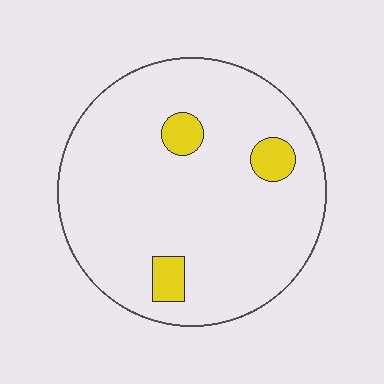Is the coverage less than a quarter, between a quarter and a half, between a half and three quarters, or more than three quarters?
Less than a quarter.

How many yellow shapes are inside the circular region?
3.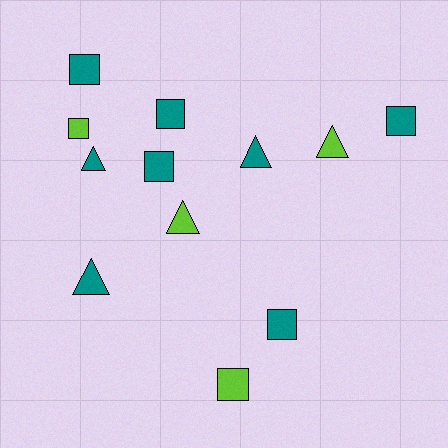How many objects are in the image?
There are 12 objects.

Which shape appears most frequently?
Square, with 7 objects.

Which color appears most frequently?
Teal, with 8 objects.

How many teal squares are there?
There are 5 teal squares.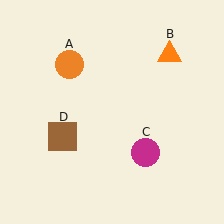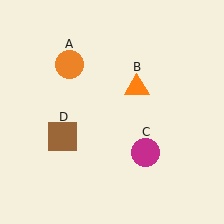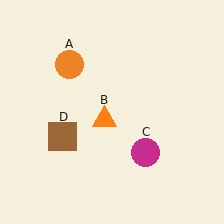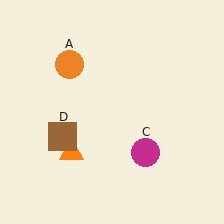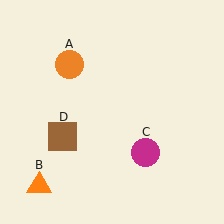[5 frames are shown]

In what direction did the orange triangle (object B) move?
The orange triangle (object B) moved down and to the left.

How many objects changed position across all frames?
1 object changed position: orange triangle (object B).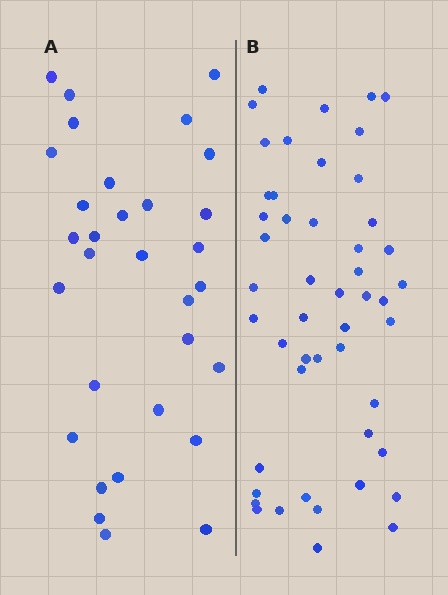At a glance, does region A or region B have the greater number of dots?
Region B (the right region) has more dots.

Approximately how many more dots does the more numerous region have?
Region B has approximately 20 more dots than region A.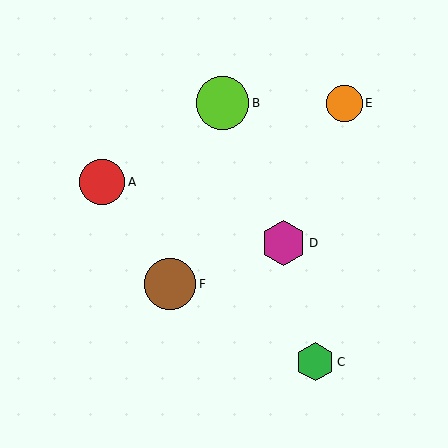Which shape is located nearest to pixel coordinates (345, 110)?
The orange circle (labeled E) at (345, 103) is nearest to that location.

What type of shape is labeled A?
Shape A is a red circle.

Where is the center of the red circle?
The center of the red circle is at (102, 182).